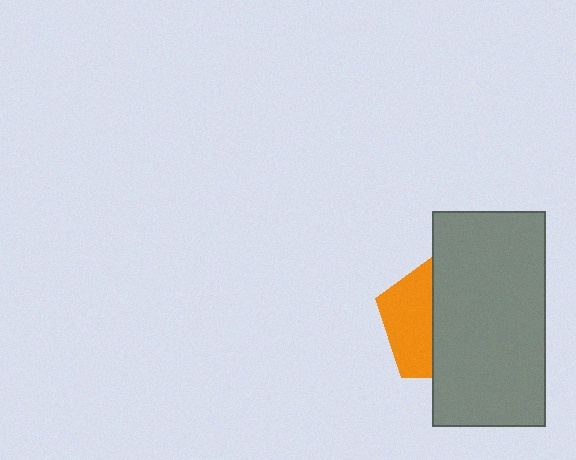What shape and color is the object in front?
The object in front is a gray rectangle.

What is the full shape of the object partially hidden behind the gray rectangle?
The partially hidden object is an orange pentagon.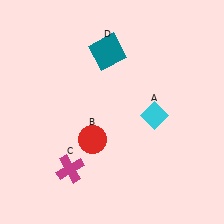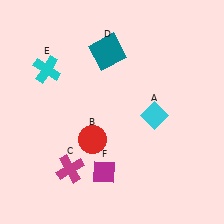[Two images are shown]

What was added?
A cyan cross (E), a magenta diamond (F) were added in Image 2.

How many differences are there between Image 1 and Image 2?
There are 2 differences between the two images.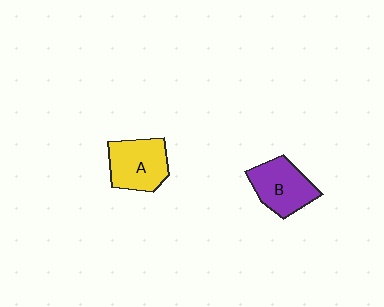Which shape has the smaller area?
Shape B (purple).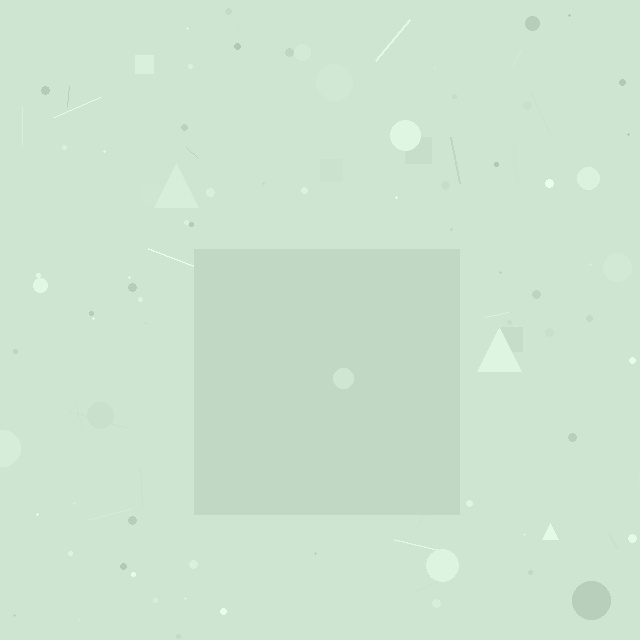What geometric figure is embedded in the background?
A square is embedded in the background.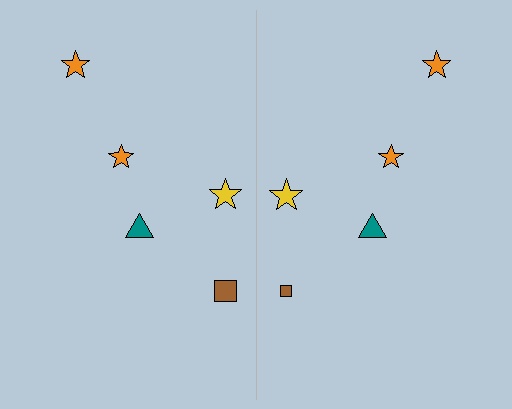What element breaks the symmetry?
The brown square on the right side has a different size than its mirror counterpart.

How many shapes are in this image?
There are 10 shapes in this image.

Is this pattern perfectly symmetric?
No, the pattern is not perfectly symmetric. The brown square on the right side has a different size than its mirror counterpart.